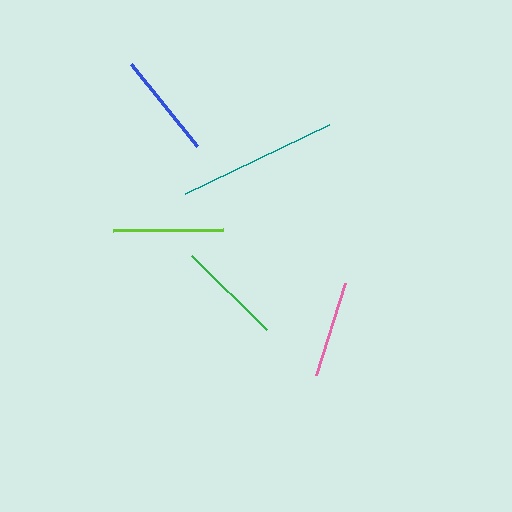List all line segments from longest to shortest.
From longest to shortest: teal, lime, blue, green, pink.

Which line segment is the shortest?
The pink line is the shortest at approximately 97 pixels.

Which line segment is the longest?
The teal line is the longest at approximately 160 pixels.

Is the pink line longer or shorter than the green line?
The green line is longer than the pink line.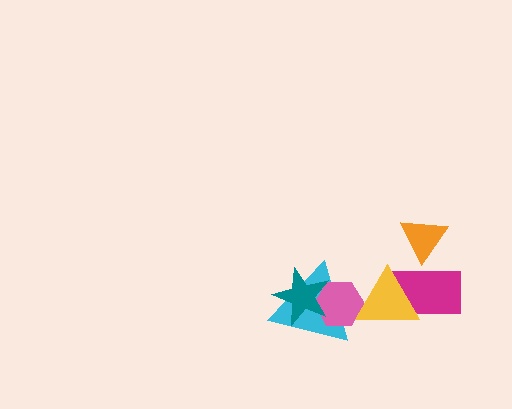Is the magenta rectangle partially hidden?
Yes, it is partially covered by another shape.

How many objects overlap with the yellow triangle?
3 objects overlap with the yellow triangle.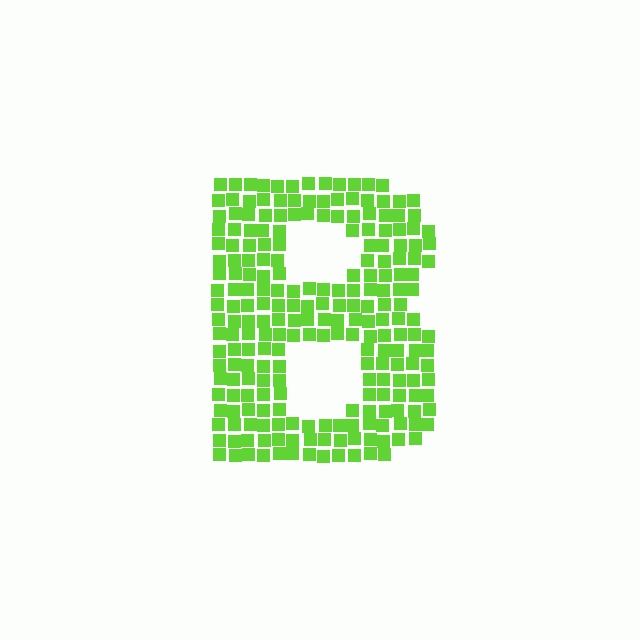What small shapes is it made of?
It is made of small squares.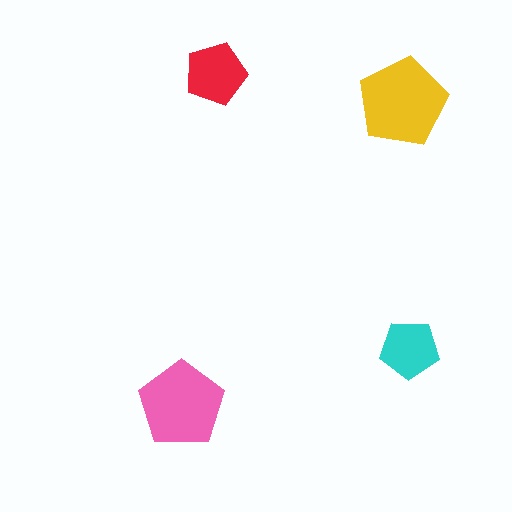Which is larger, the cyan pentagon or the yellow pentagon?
The yellow one.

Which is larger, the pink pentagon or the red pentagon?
The pink one.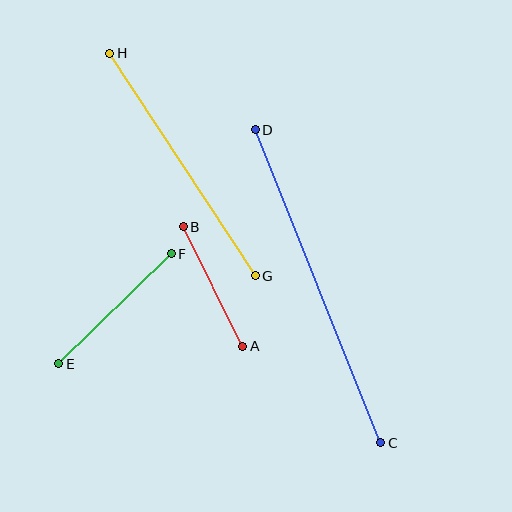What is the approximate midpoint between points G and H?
The midpoint is at approximately (183, 164) pixels.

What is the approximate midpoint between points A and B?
The midpoint is at approximately (213, 287) pixels.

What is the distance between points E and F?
The distance is approximately 157 pixels.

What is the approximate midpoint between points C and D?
The midpoint is at approximately (318, 286) pixels.